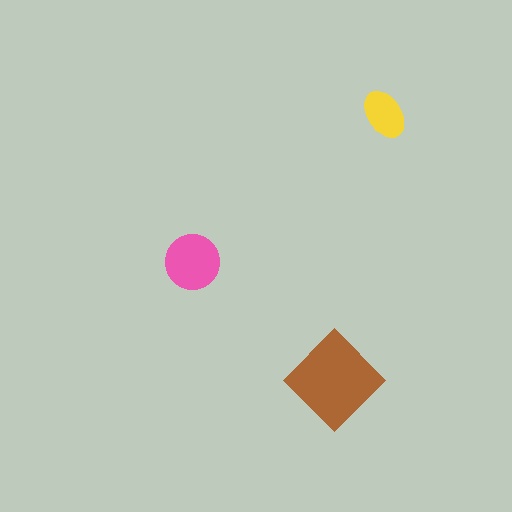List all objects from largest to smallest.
The brown diamond, the pink circle, the yellow ellipse.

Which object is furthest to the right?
The yellow ellipse is rightmost.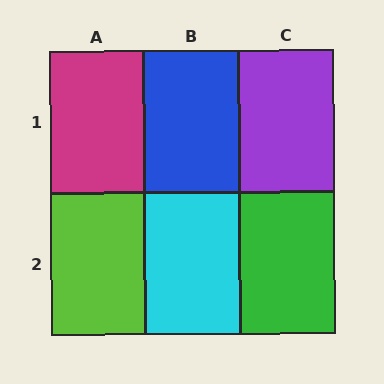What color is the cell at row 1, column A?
Magenta.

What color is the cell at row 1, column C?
Purple.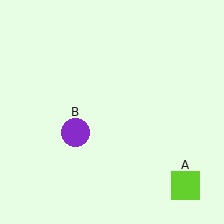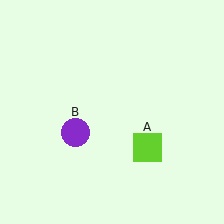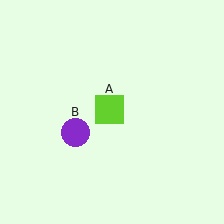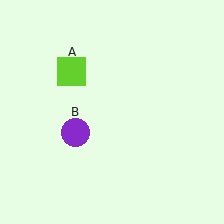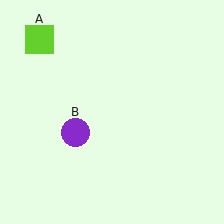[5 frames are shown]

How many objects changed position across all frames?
1 object changed position: lime square (object A).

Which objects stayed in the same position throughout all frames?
Purple circle (object B) remained stationary.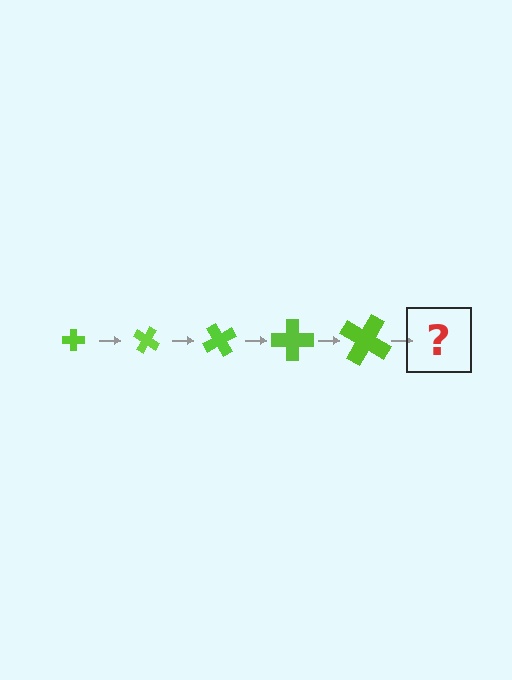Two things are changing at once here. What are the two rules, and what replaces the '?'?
The two rules are that the cross grows larger each step and it rotates 30 degrees each step. The '?' should be a cross, larger than the previous one and rotated 150 degrees from the start.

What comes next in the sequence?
The next element should be a cross, larger than the previous one and rotated 150 degrees from the start.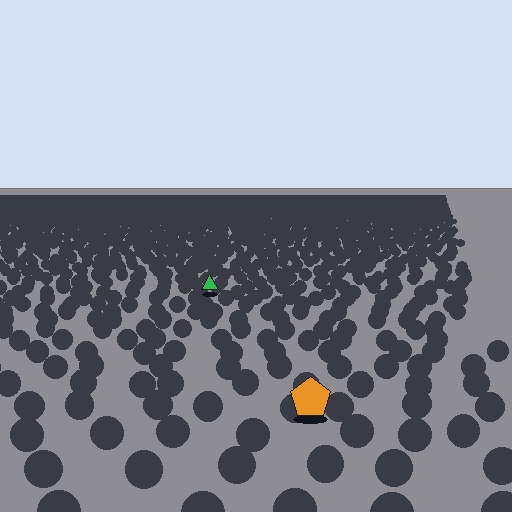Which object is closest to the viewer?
The orange pentagon is closest. The texture marks near it are larger and more spread out.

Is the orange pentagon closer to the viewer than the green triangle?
Yes. The orange pentagon is closer — you can tell from the texture gradient: the ground texture is coarser near it.